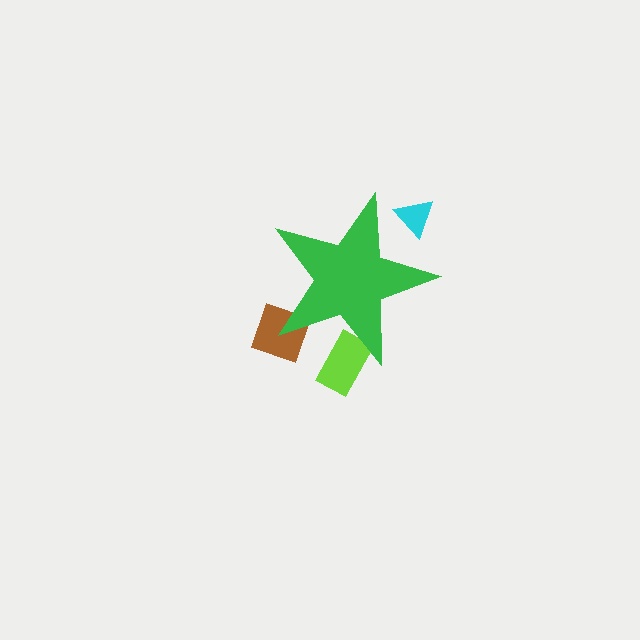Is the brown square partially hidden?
Yes, the brown square is partially hidden behind the green star.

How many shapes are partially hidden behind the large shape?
3 shapes are partially hidden.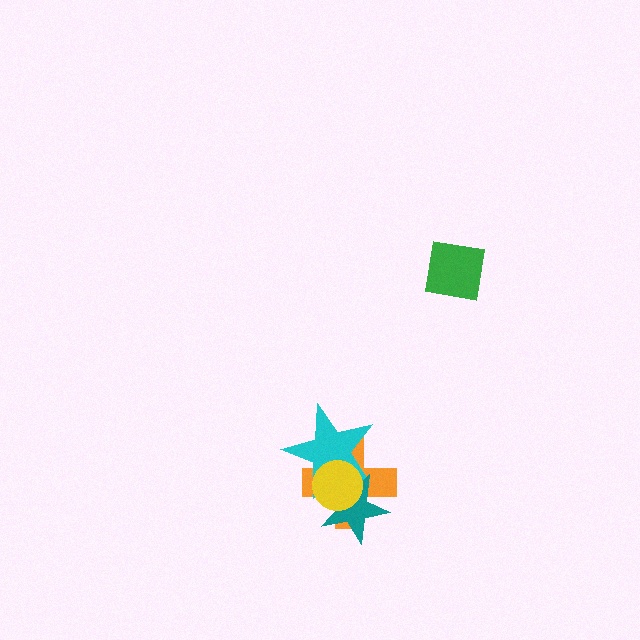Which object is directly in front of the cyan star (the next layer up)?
The teal star is directly in front of the cyan star.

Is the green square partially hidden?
No, no other shape covers it.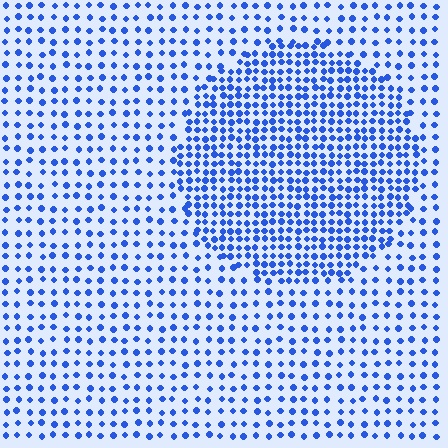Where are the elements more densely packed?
The elements are more densely packed inside the circle boundary.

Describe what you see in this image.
The image contains small blue elements arranged at two different densities. A circle-shaped region is visible where the elements are more densely packed than the surrounding area.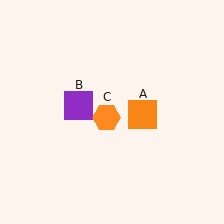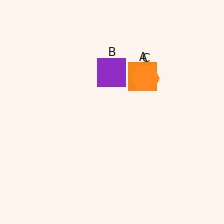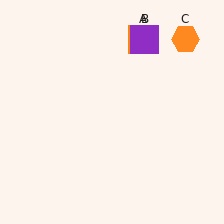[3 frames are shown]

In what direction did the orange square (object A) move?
The orange square (object A) moved up.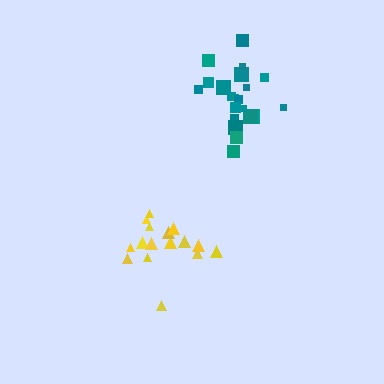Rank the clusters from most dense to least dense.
teal, yellow.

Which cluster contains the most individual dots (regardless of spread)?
Teal (21).